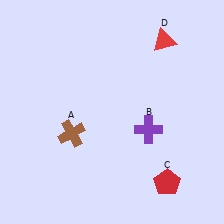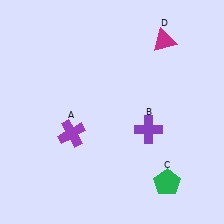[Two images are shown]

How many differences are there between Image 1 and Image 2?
There are 3 differences between the two images.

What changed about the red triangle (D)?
In Image 1, D is red. In Image 2, it changed to magenta.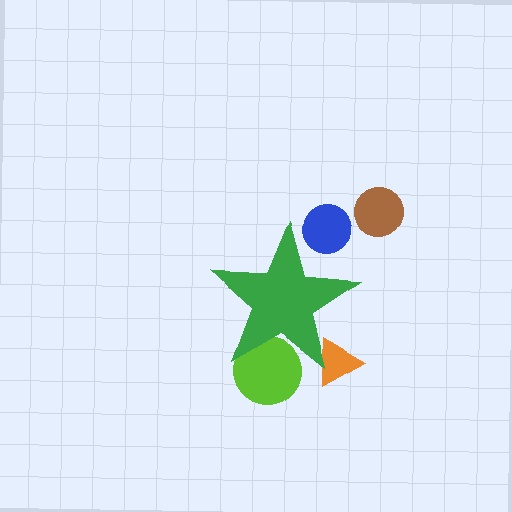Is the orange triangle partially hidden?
Yes, the orange triangle is partially hidden behind the green star.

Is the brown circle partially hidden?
No, the brown circle is fully visible.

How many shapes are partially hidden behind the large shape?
3 shapes are partially hidden.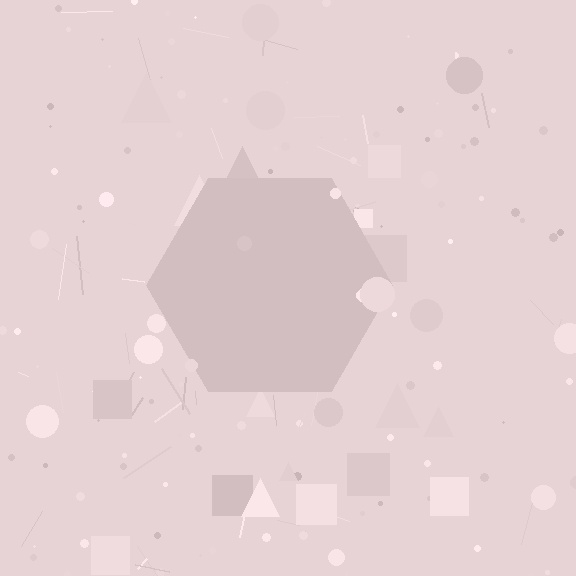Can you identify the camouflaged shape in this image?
The camouflaged shape is a hexagon.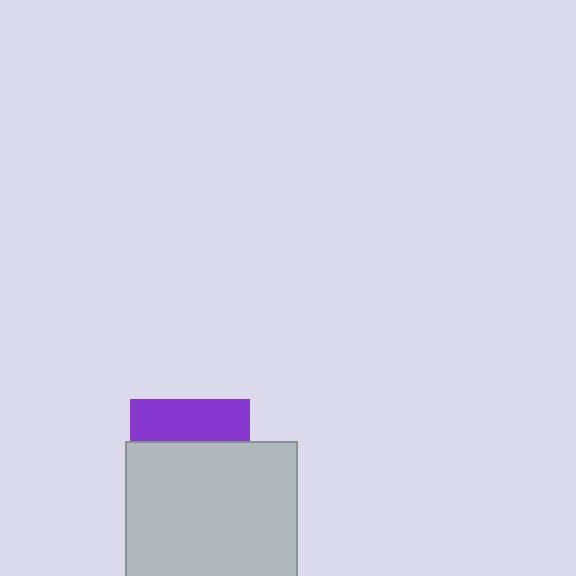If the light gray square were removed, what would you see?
You would see the complete purple square.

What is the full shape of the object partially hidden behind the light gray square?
The partially hidden object is a purple square.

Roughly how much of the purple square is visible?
A small part of it is visible (roughly 35%).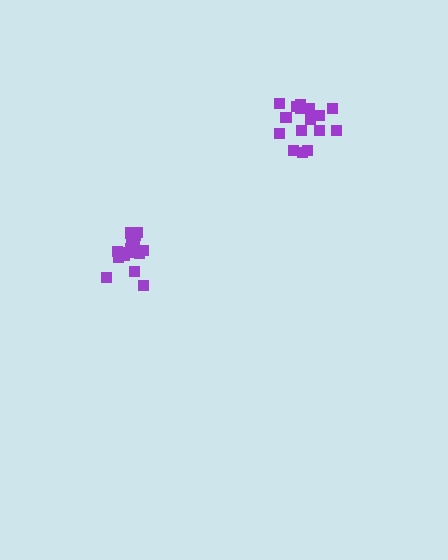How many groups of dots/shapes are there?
There are 2 groups.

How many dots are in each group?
Group 1: 17 dots, Group 2: 16 dots (33 total).